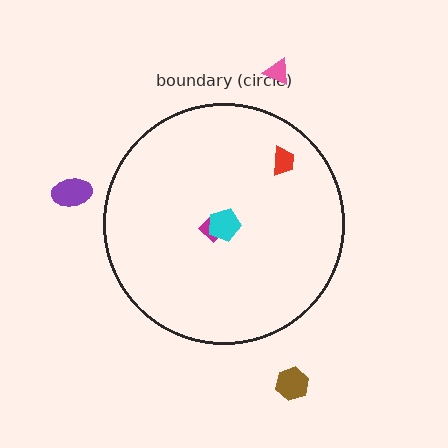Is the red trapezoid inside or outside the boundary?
Inside.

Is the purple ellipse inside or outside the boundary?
Outside.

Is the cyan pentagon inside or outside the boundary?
Inside.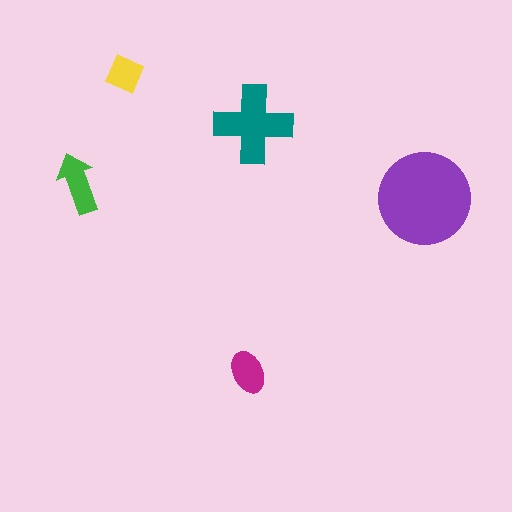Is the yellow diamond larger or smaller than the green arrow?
Smaller.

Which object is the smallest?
The yellow diamond.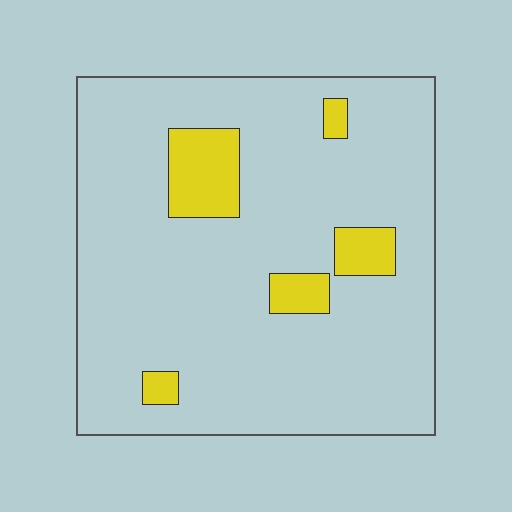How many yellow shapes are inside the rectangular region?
5.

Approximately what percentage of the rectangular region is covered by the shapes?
Approximately 10%.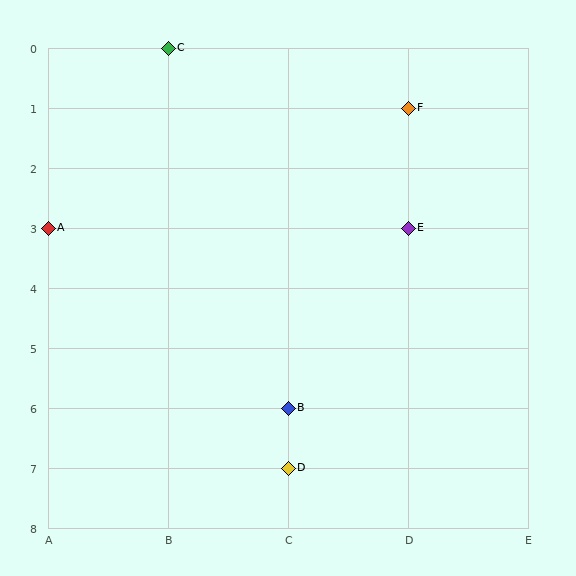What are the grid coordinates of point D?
Point D is at grid coordinates (C, 7).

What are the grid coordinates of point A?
Point A is at grid coordinates (A, 3).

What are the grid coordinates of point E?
Point E is at grid coordinates (D, 3).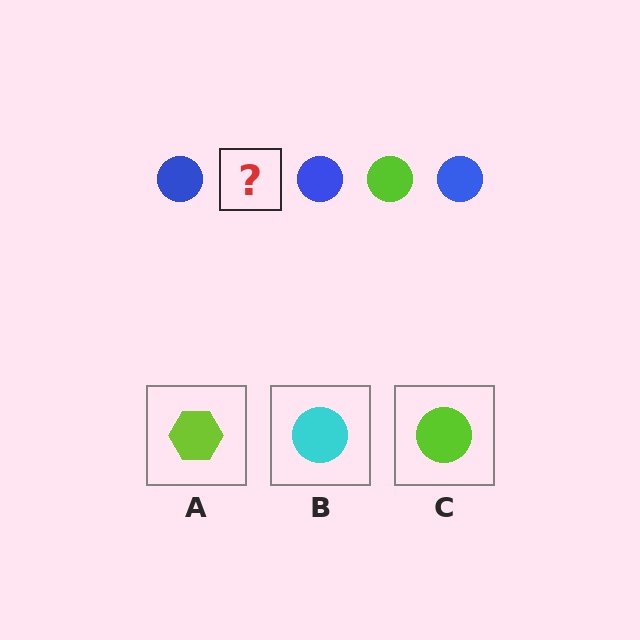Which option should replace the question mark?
Option C.